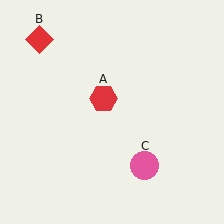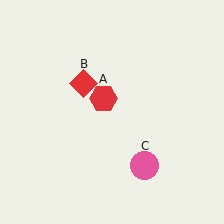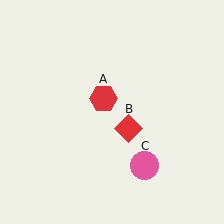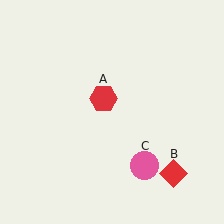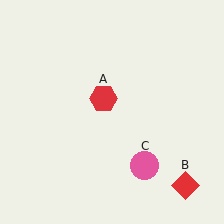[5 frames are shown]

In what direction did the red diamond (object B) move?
The red diamond (object B) moved down and to the right.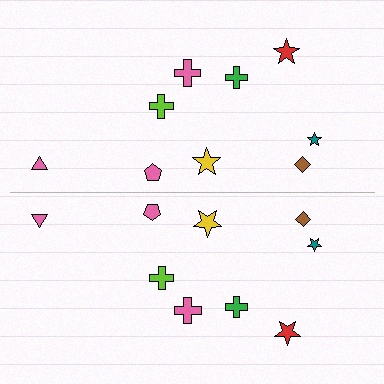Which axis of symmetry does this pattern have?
The pattern has a horizontal axis of symmetry running through the center of the image.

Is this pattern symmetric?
Yes, this pattern has bilateral (reflection) symmetry.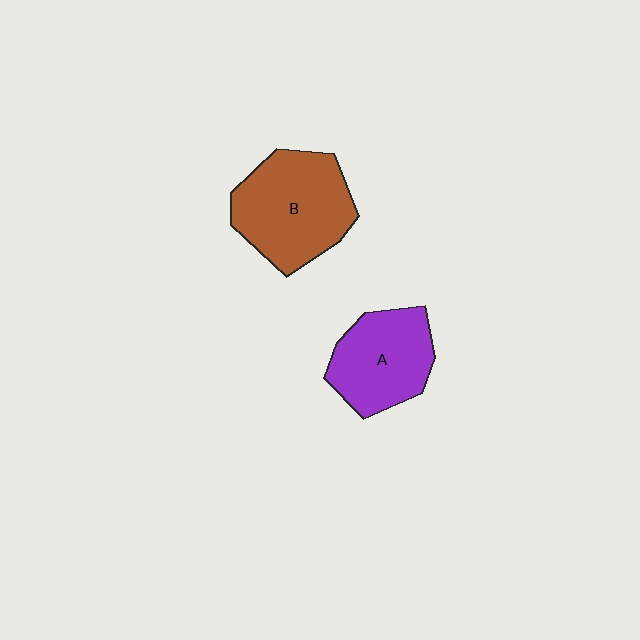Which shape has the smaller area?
Shape A (purple).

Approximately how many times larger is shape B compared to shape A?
Approximately 1.3 times.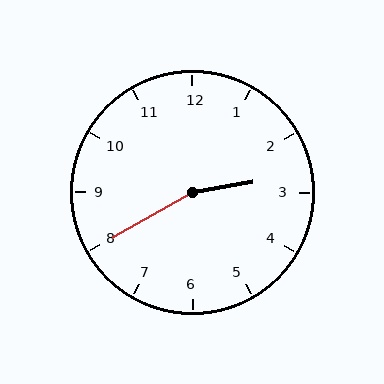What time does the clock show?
2:40.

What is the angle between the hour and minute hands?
Approximately 160 degrees.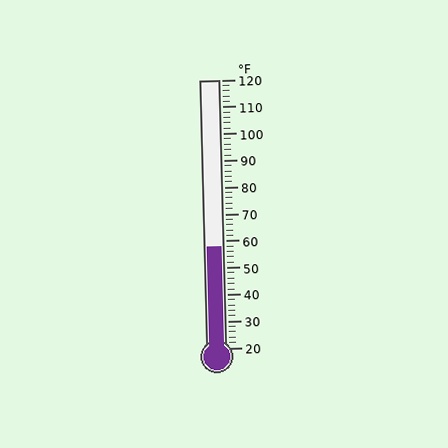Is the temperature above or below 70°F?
The temperature is below 70°F.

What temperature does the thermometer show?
The thermometer shows approximately 58°F.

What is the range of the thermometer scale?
The thermometer scale ranges from 20°F to 120°F.